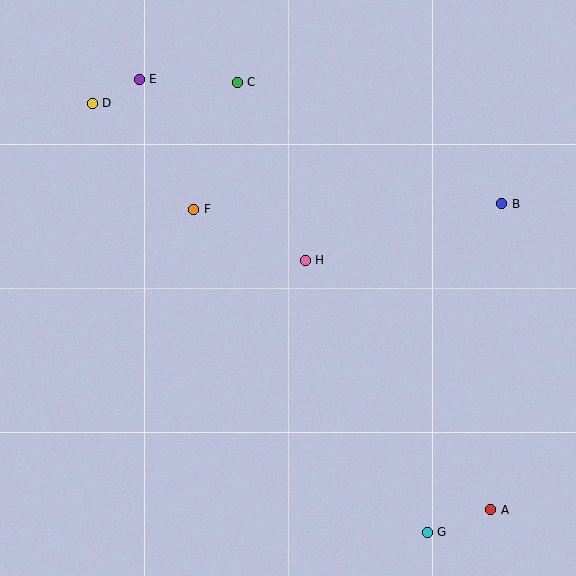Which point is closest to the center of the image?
Point H at (305, 260) is closest to the center.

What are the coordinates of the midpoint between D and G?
The midpoint between D and G is at (260, 318).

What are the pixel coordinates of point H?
Point H is at (305, 260).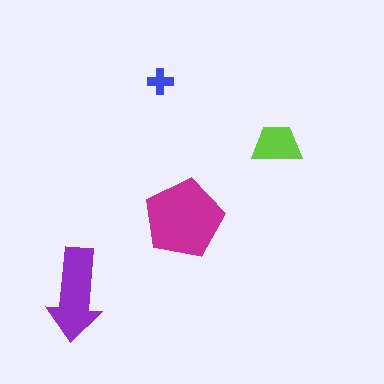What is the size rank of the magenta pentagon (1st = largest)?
1st.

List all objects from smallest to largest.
The blue cross, the lime trapezoid, the purple arrow, the magenta pentagon.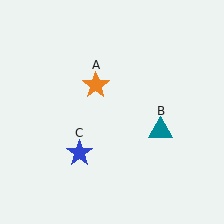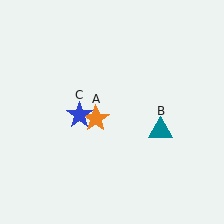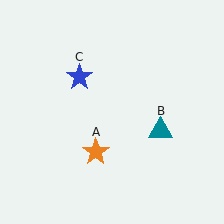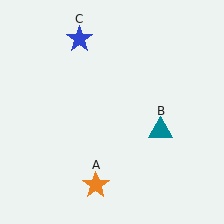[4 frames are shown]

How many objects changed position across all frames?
2 objects changed position: orange star (object A), blue star (object C).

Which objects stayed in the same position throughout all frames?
Teal triangle (object B) remained stationary.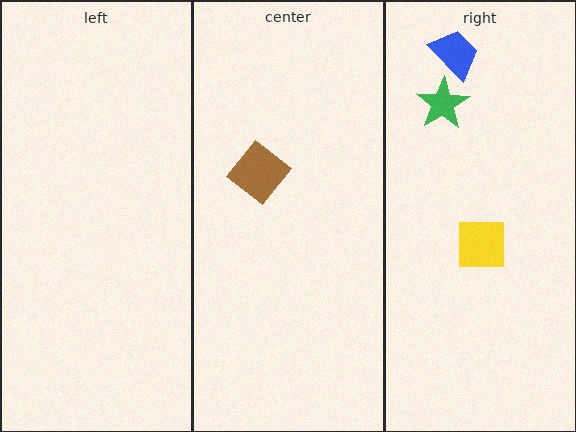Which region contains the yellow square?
The right region.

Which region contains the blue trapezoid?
The right region.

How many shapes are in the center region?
1.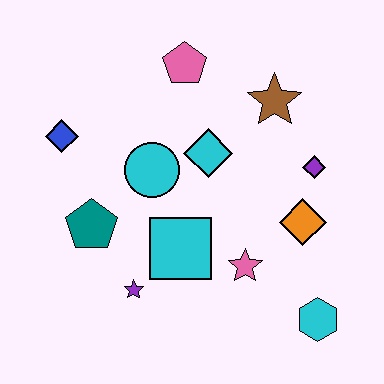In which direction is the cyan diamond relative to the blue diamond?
The cyan diamond is to the right of the blue diamond.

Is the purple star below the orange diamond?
Yes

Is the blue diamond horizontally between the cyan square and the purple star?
No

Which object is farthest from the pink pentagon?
The cyan hexagon is farthest from the pink pentagon.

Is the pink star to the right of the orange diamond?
No